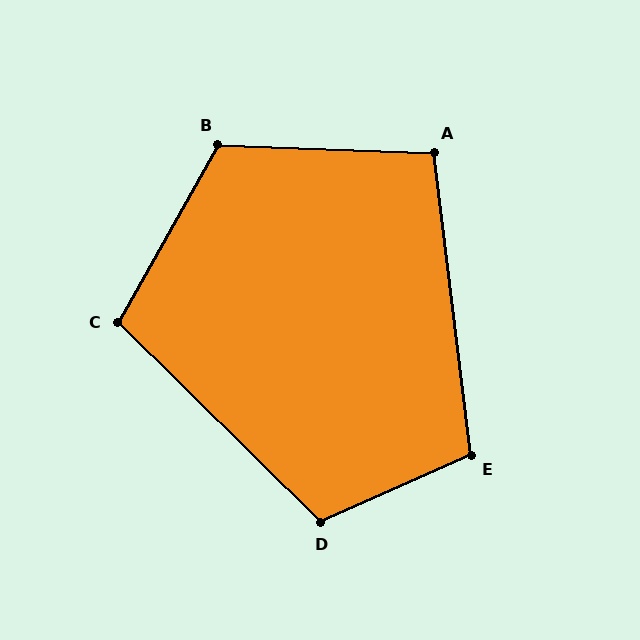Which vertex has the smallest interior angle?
A, at approximately 99 degrees.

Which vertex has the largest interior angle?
B, at approximately 117 degrees.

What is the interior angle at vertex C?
Approximately 105 degrees (obtuse).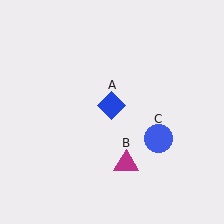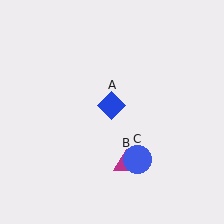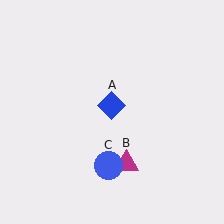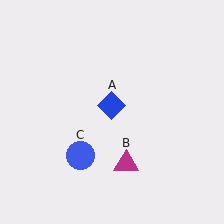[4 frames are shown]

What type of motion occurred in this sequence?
The blue circle (object C) rotated clockwise around the center of the scene.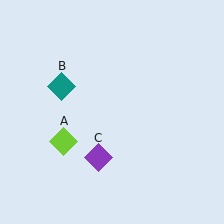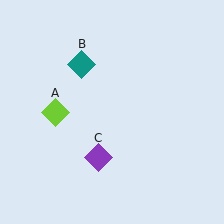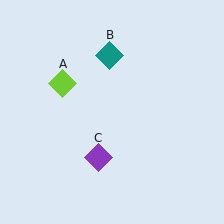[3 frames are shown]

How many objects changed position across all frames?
2 objects changed position: lime diamond (object A), teal diamond (object B).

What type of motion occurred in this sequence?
The lime diamond (object A), teal diamond (object B) rotated clockwise around the center of the scene.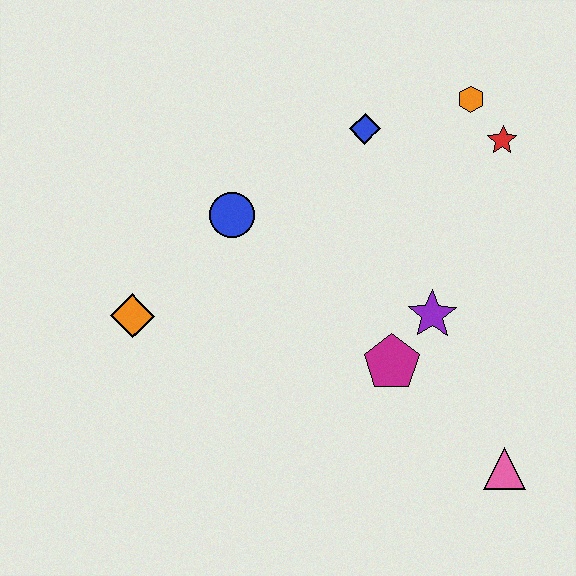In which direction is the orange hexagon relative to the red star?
The orange hexagon is above the red star.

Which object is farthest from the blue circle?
The pink triangle is farthest from the blue circle.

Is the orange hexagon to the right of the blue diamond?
Yes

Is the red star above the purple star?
Yes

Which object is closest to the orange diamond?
The blue circle is closest to the orange diamond.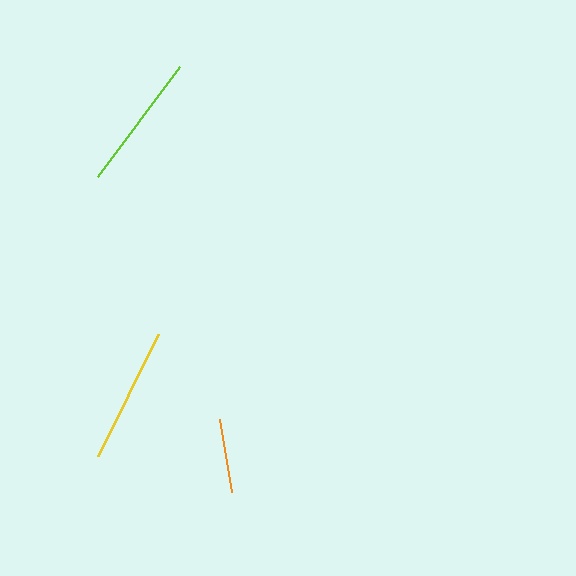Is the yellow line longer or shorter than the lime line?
The lime line is longer than the yellow line.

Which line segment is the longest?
The lime line is the longest at approximately 137 pixels.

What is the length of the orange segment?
The orange segment is approximately 74 pixels long.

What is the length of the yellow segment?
The yellow segment is approximately 136 pixels long.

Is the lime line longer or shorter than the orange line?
The lime line is longer than the orange line.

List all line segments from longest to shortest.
From longest to shortest: lime, yellow, orange.